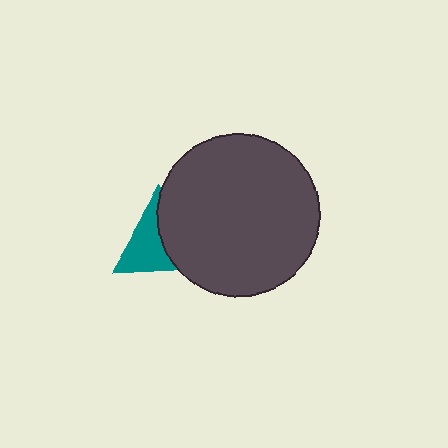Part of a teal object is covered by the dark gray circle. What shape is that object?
It is a triangle.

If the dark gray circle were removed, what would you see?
You would see the complete teal triangle.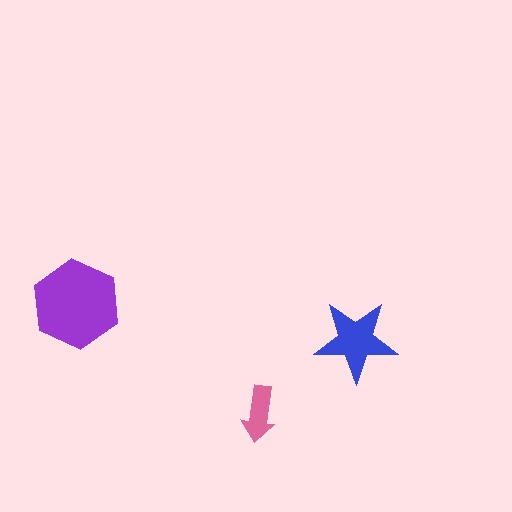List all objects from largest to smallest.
The purple hexagon, the blue star, the pink arrow.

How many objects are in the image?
There are 3 objects in the image.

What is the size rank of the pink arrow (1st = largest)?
3rd.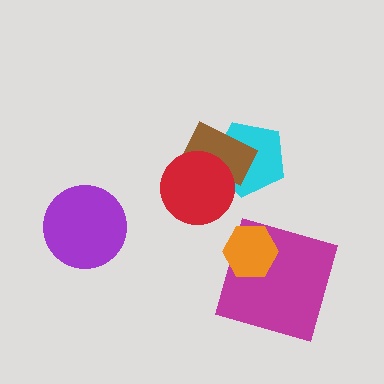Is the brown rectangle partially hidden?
Yes, it is partially covered by another shape.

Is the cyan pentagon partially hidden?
Yes, it is partially covered by another shape.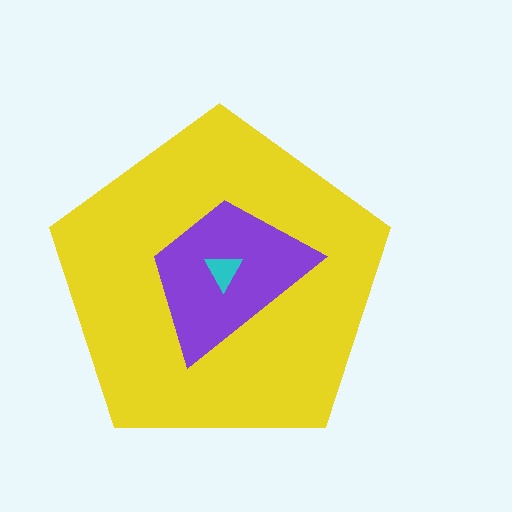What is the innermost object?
The cyan triangle.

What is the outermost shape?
The yellow pentagon.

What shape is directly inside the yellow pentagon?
The purple trapezoid.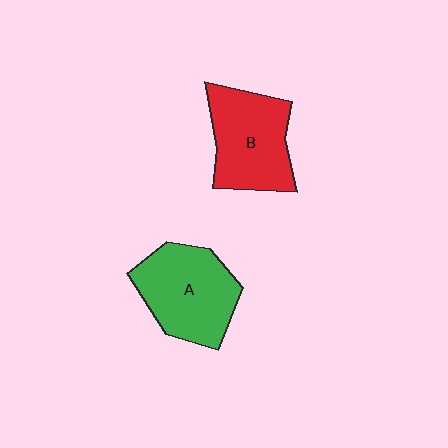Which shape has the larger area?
Shape A (green).